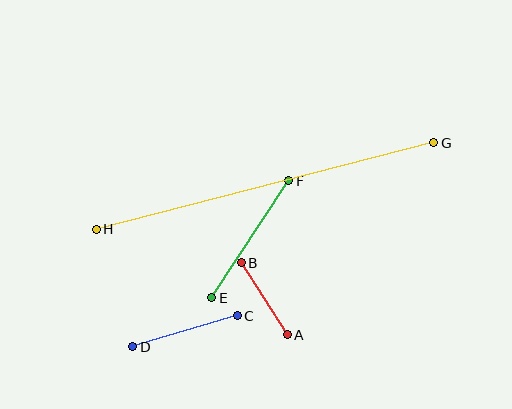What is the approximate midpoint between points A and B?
The midpoint is at approximately (264, 299) pixels.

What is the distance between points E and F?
The distance is approximately 140 pixels.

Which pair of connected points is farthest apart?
Points G and H are farthest apart.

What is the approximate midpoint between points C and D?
The midpoint is at approximately (185, 331) pixels.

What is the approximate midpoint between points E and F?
The midpoint is at approximately (250, 239) pixels.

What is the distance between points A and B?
The distance is approximately 85 pixels.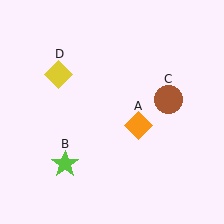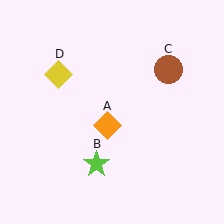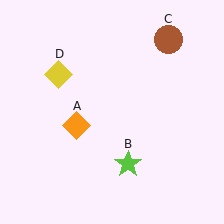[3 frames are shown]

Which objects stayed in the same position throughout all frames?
Yellow diamond (object D) remained stationary.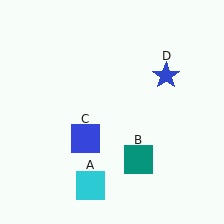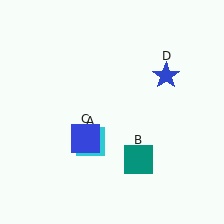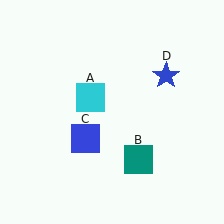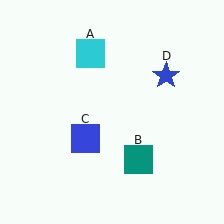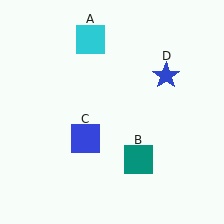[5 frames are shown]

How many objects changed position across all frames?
1 object changed position: cyan square (object A).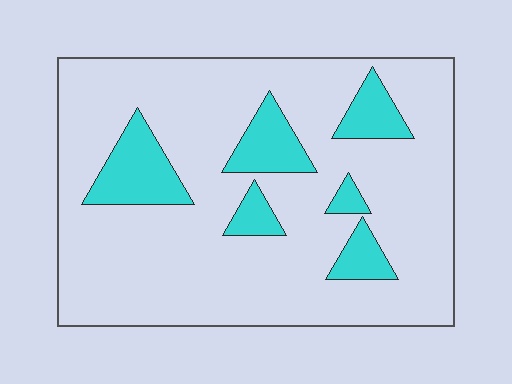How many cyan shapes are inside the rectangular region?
6.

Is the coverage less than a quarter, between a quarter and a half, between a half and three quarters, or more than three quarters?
Less than a quarter.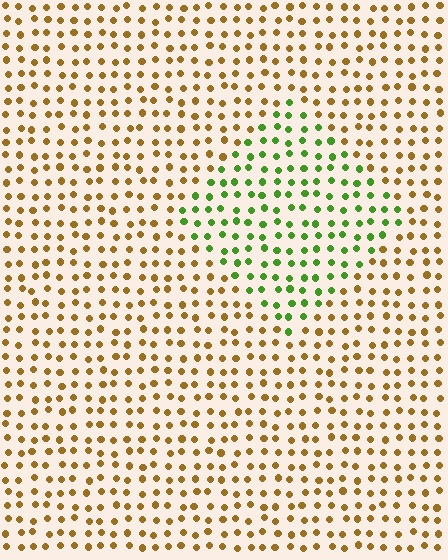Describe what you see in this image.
The image is filled with small brown elements in a uniform arrangement. A diamond-shaped region is visible where the elements are tinted to a slightly different hue, forming a subtle color boundary.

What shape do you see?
I see a diamond.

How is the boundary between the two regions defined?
The boundary is defined purely by a slight shift in hue (about 66 degrees). Spacing, size, and orientation are identical on both sides.